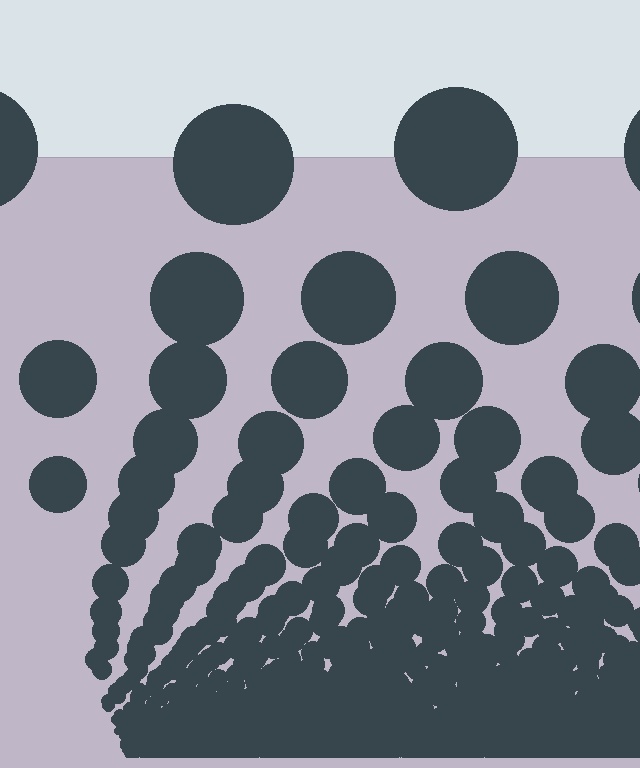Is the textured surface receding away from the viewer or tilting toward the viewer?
The surface appears to tilt toward the viewer. Texture elements get larger and sparser toward the top.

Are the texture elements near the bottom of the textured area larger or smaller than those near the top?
Smaller. The gradient is inverted — elements near the bottom are smaller and denser.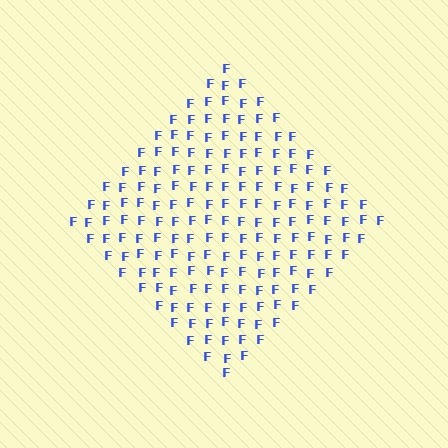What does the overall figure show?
The overall figure shows a diamond.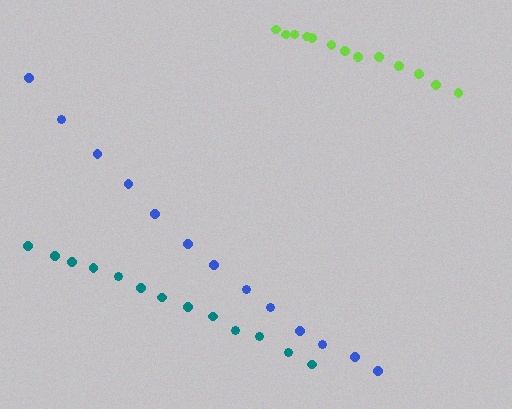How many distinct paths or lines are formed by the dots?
There are 3 distinct paths.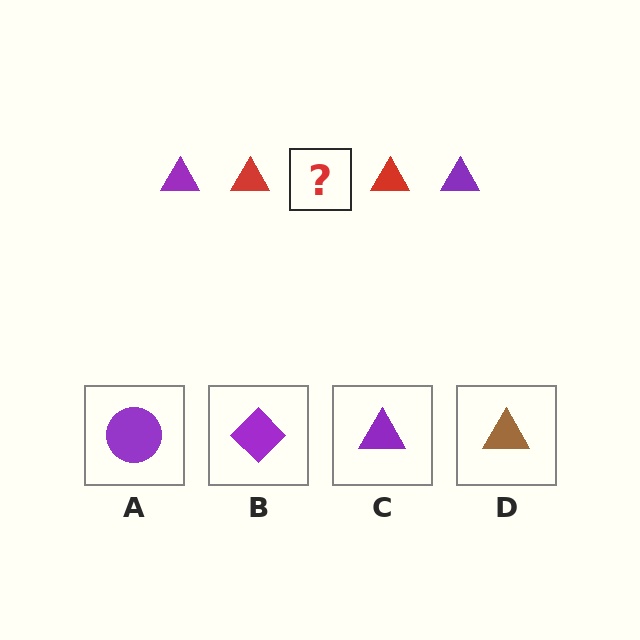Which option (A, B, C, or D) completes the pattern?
C.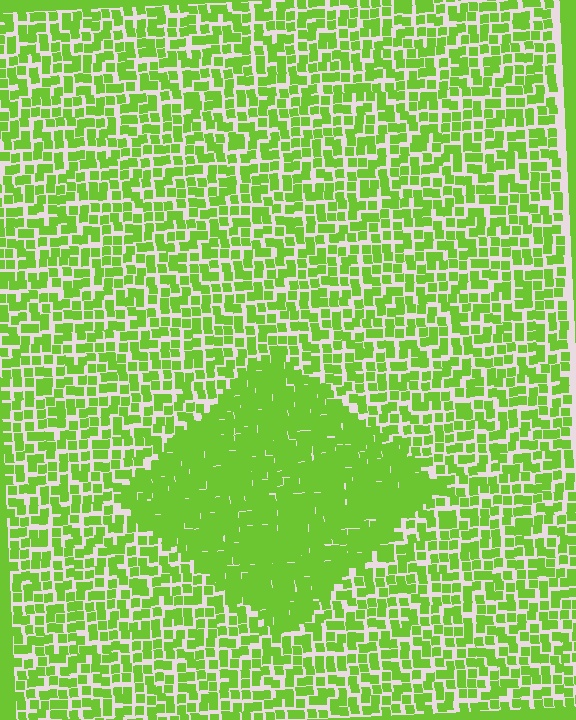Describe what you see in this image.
The image contains small lime elements arranged at two different densities. A diamond-shaped region is visible where the elements are more densely packed than the surrounding area.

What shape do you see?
I see a diamond.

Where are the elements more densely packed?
The elements are more densely packed inside the diamond boundary.